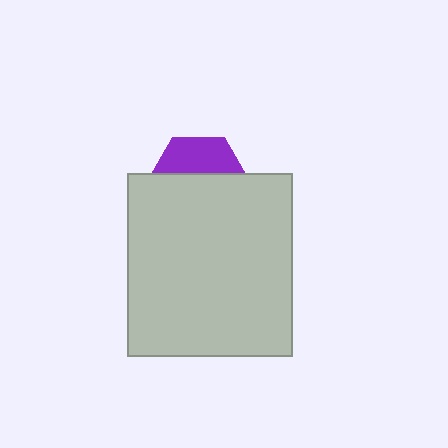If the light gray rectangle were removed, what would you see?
You would see the complete purple hexagon.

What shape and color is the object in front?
The object in front is a light gray rectangle.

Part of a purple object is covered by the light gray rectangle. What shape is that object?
It is a hexagon.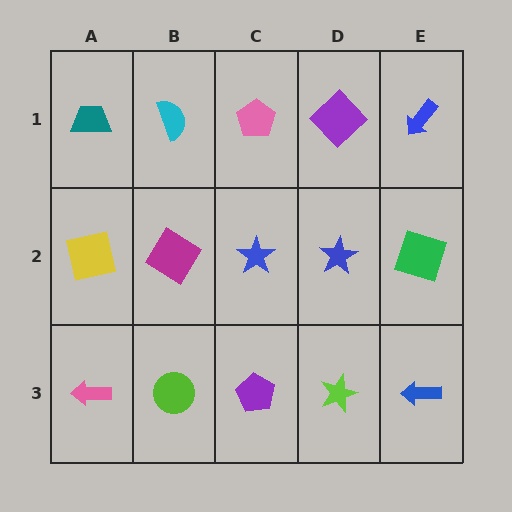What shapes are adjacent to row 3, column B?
A magenta diamond (row 2, column B), a pink arrow (row 3, column A), a purple pentagon (row 3, column C).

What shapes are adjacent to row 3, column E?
A green square (row 2, column E), a lime star (row 3, column D).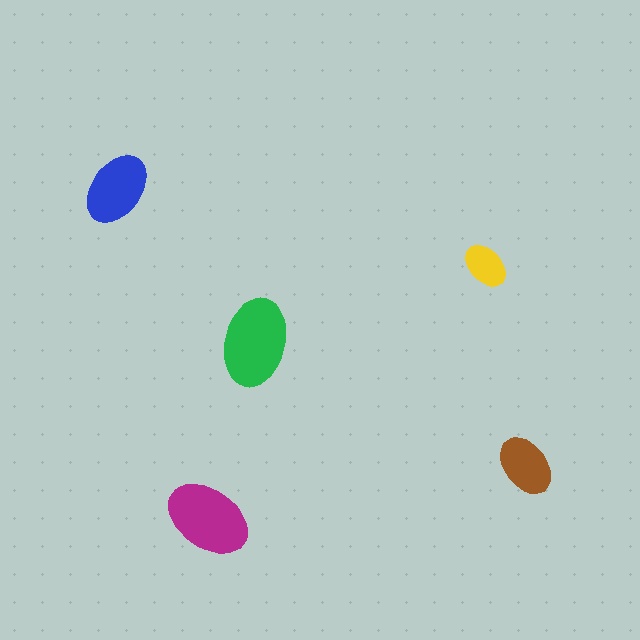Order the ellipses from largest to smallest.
the green one, the magenta one, the blue one, the brown one, the yellow one.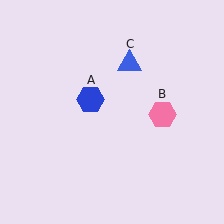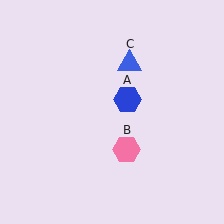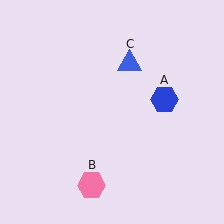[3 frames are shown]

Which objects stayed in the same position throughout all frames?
Blue triangle (object C) remained stationary.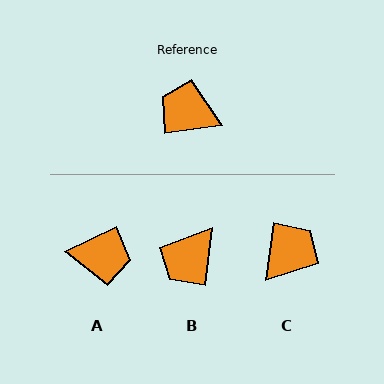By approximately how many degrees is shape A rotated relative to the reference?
Approximately 162 degrees clockwise.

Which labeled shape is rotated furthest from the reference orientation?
A, about 162 degrees away.